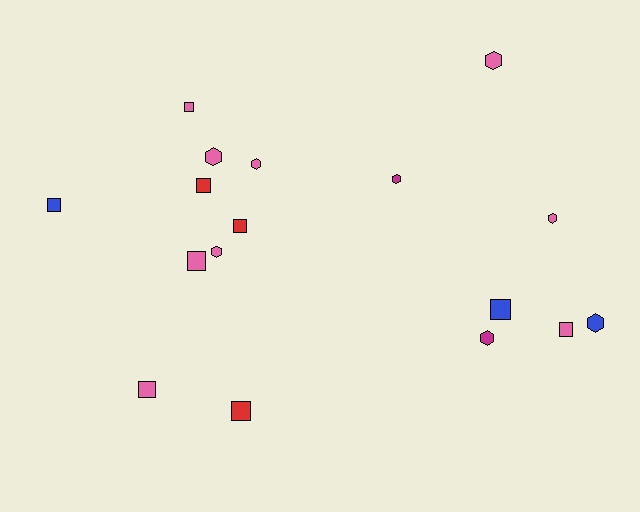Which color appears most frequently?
Pink, with 9 objects.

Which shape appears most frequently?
Square, with 9 objects.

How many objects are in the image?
There are 17 objects.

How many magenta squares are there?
There are no magenta squares.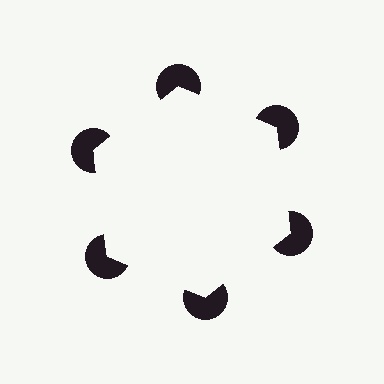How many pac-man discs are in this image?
There are 6 — one at each vertex of the illusory hexagon.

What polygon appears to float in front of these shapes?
An illusory hexagon — its edges are inferred from the aligned wedge cuts in the pac-man discs, not physically drawn.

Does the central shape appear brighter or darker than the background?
It typically appears slightly brighter than the background, even though no actual brightness change is drawn.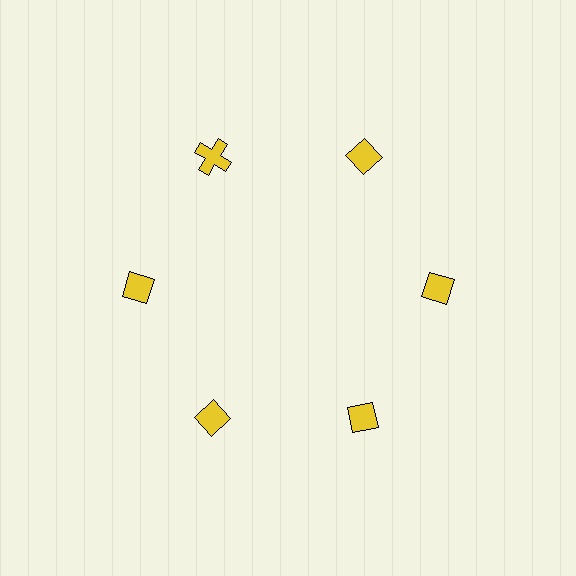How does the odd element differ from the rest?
It has a different shape: cross instead of diamond.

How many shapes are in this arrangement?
There are 6 shapes arranged in a ring pattern.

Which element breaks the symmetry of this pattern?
The yellow cross at roughly the 11 o'clock position breaks the symmetry. All other shapes are yellow diamonds.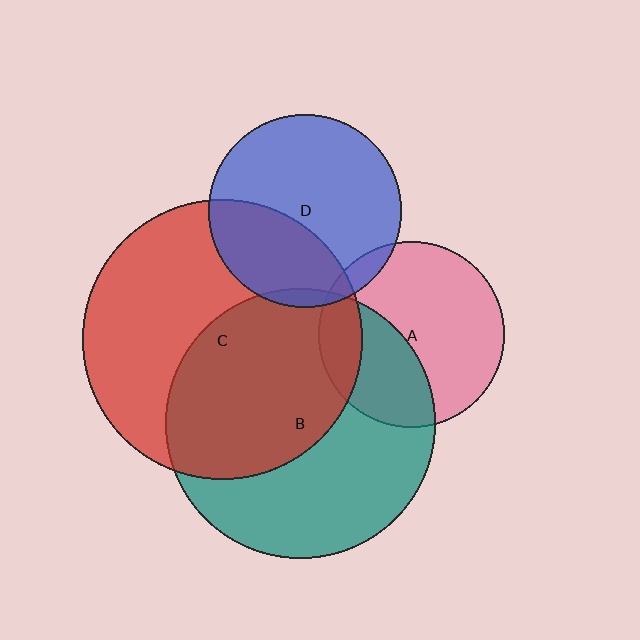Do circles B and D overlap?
Yes.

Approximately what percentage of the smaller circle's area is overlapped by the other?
Approximately 5%.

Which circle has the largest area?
Circle C (red).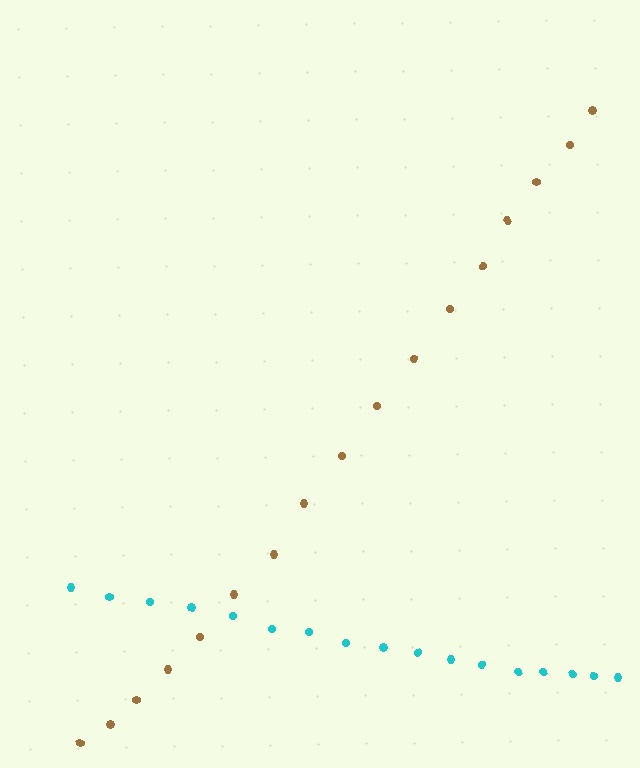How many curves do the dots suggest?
There are 2 distinct paths.